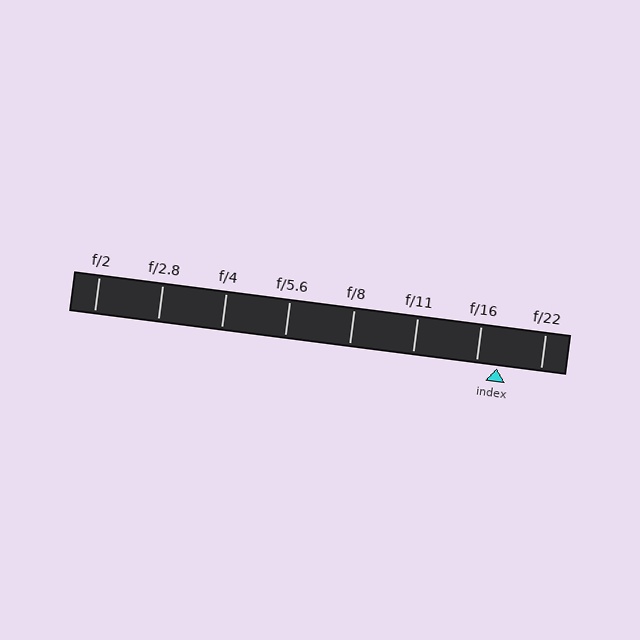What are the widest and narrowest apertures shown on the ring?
The widest aperture shown is f/2 and the narrowest is f/22.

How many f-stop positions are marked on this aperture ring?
There are 8 f-stop positions marked.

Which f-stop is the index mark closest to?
The index mark is closest to f/16.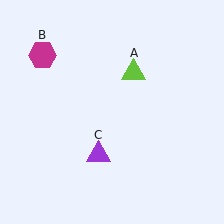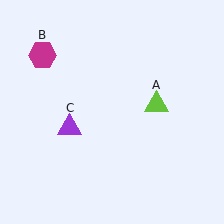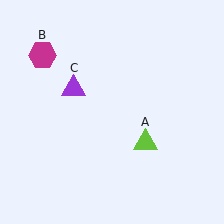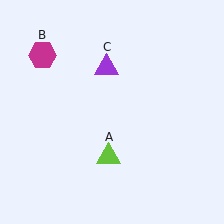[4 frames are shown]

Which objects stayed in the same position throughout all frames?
Magenta hexagon (object B) remained stationary.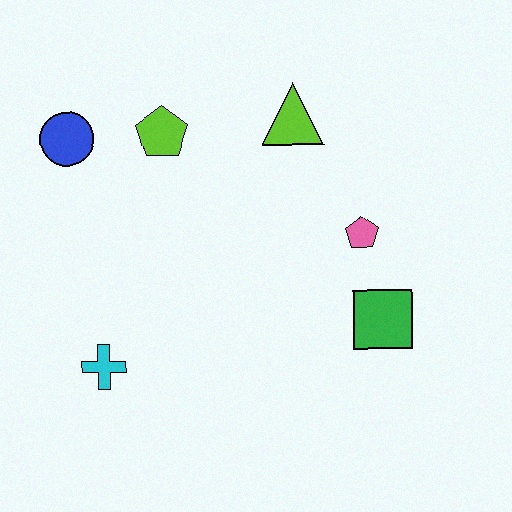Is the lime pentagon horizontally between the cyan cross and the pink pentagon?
Yes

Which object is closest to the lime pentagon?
The blue circle is closest to the lime pentagon.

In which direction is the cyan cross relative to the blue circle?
The cyan cross is below the blue circle.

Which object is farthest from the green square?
The blue circle is farthest from the green square.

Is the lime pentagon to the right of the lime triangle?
No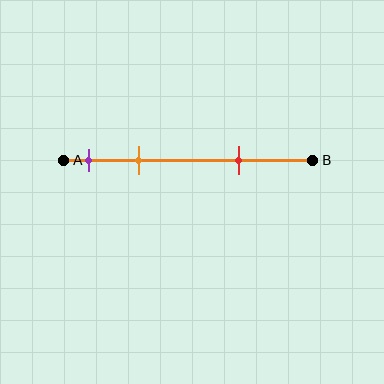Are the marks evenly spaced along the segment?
No, the marks are not evenly spaced.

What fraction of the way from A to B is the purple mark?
The purple mark is approximately 10% (0.1) of the way from A to B.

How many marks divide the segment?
There are 3 marks dividing the segment.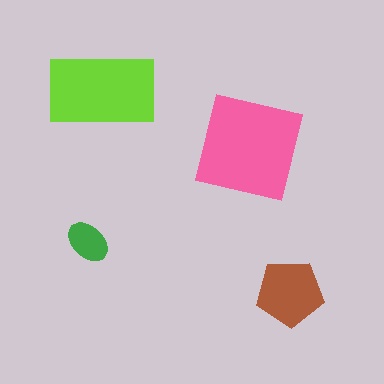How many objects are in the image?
There are 4 objects in the image.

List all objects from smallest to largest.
The green ellipse, the brown pentagon, the lime rectangle, the pink square.